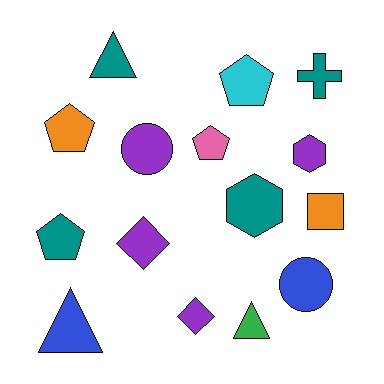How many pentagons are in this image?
There are 4 pentagons.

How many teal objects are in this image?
There are 4 teal objects.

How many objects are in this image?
There are 15 objects.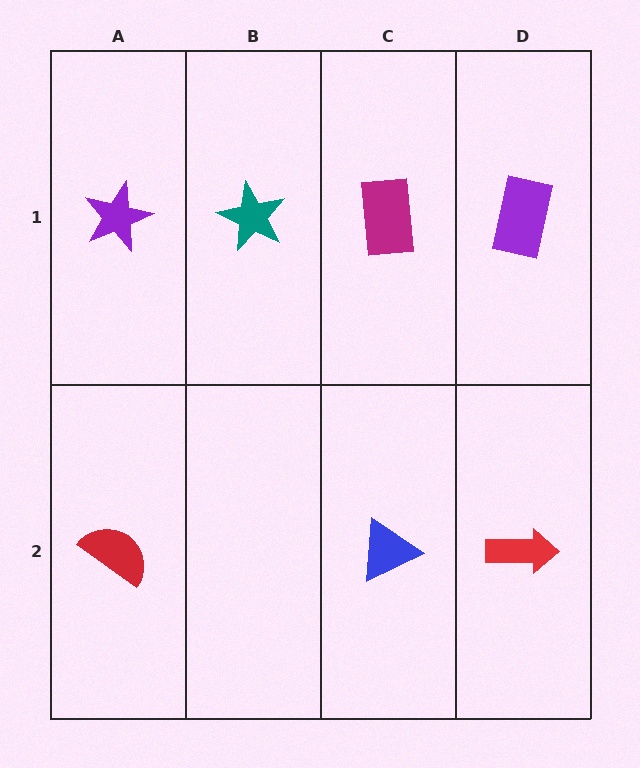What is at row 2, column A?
A red semicircle.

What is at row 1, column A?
A purple star.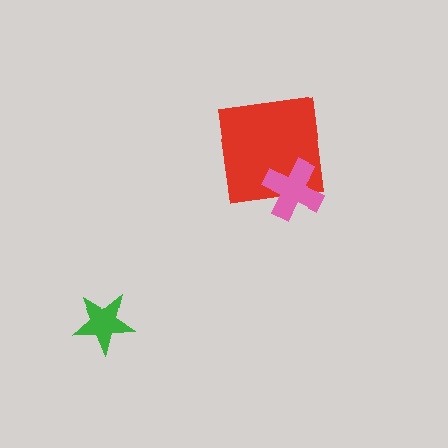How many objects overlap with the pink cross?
1 object overlaps with the pink cross.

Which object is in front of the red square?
The pink cross is in front of the red square.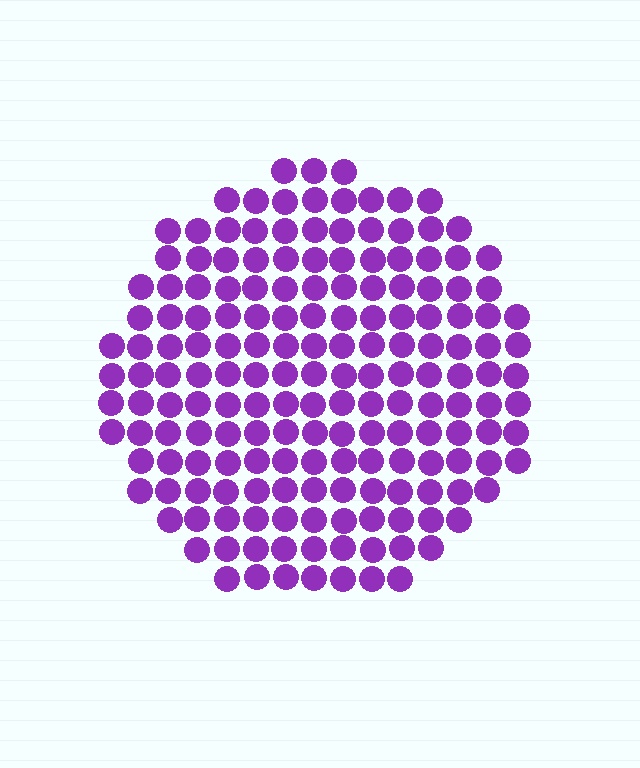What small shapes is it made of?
It is made of small circles.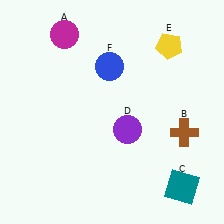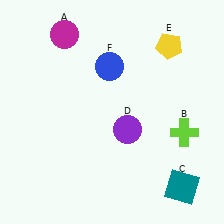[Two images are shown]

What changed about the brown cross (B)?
In Image 1, B is brown. In Image 2, it changed to lime.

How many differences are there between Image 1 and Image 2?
There is 1 difference between the two images.